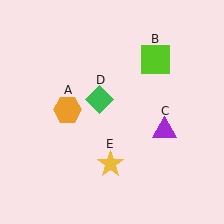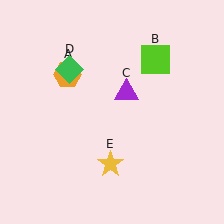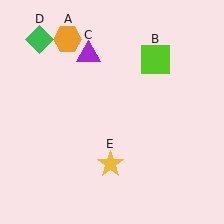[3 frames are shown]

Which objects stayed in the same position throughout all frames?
Lime square (object B) and yellow star (object E) remained stationary.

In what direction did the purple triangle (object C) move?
The purple triangle (object C) moved up and to the left.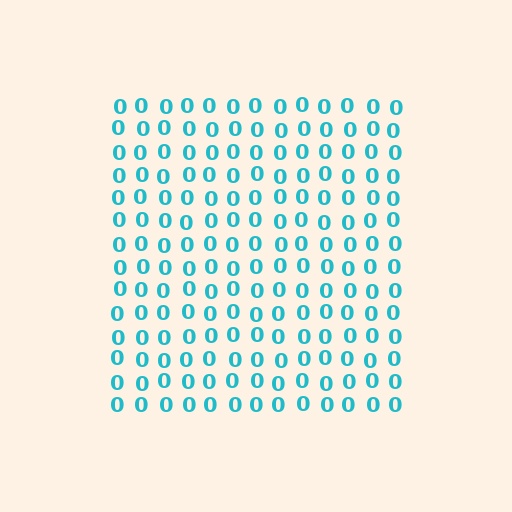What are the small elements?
The small elements are digit 0's.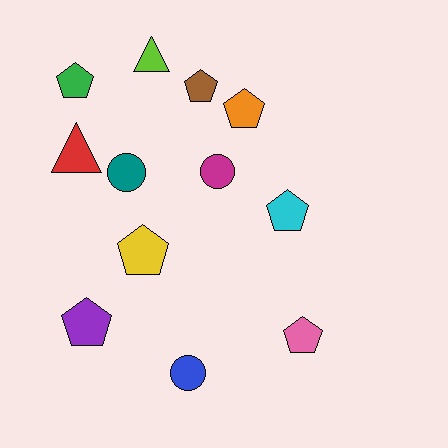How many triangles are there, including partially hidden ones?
There are 2 triangles.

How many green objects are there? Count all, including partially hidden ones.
There is 1 green object.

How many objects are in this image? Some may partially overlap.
There are 12 objects.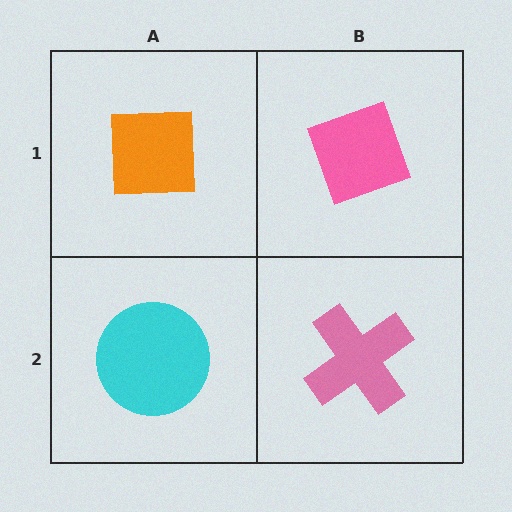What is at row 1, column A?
An orange square.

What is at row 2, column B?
A pink cross.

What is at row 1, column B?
A pink diamond.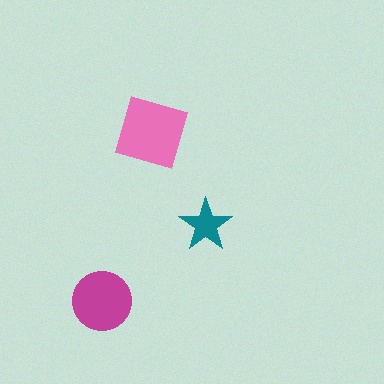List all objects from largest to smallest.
The pink square, the magenta circle, the teal star.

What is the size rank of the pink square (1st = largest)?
1st.